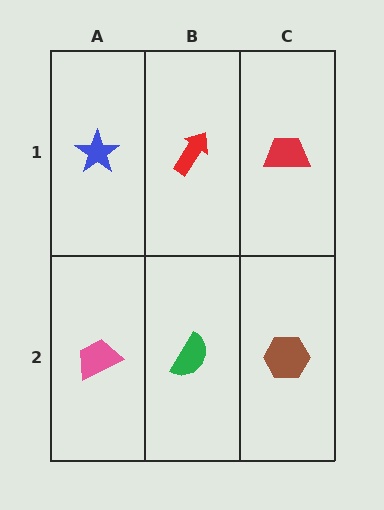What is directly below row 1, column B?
A green semicircle.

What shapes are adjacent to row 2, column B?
A red arrow (row 1, column B), a pink trapezoid (row 2, column A), a brown hexagon (row 2, column C).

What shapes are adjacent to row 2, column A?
A blue star (row 1, column A), a green semicircle (row 2, column B).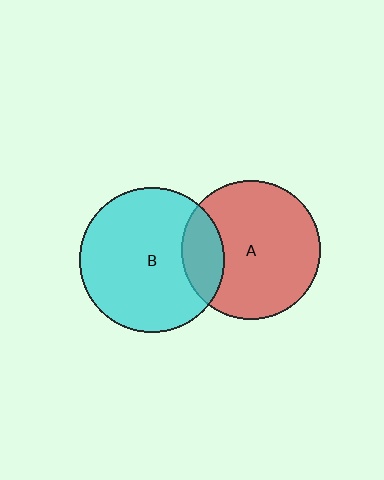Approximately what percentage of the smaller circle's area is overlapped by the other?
Approximately 20%.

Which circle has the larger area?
Circle B (cyan).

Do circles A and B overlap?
Yes.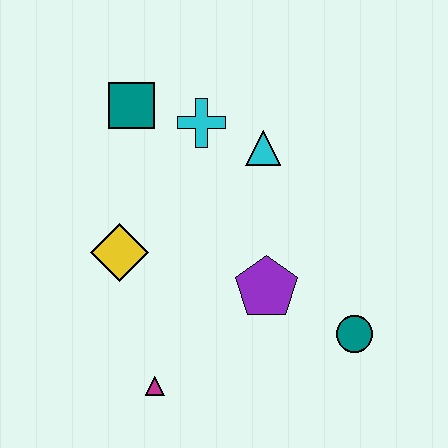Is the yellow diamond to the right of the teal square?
No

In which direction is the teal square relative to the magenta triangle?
The teal square is above the magenta triangle.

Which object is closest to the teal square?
The cyan cross is closest to the teal square.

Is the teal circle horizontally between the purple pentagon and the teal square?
No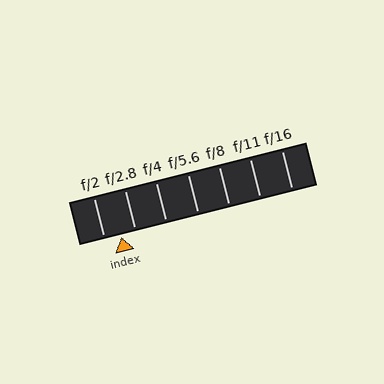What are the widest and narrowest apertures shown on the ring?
The widest aperture shown is f/2 and the narrowest is f/16.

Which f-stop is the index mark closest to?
The index mark is closest to f/2.8.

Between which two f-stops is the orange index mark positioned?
The index mark is between f/2 and f/2.8.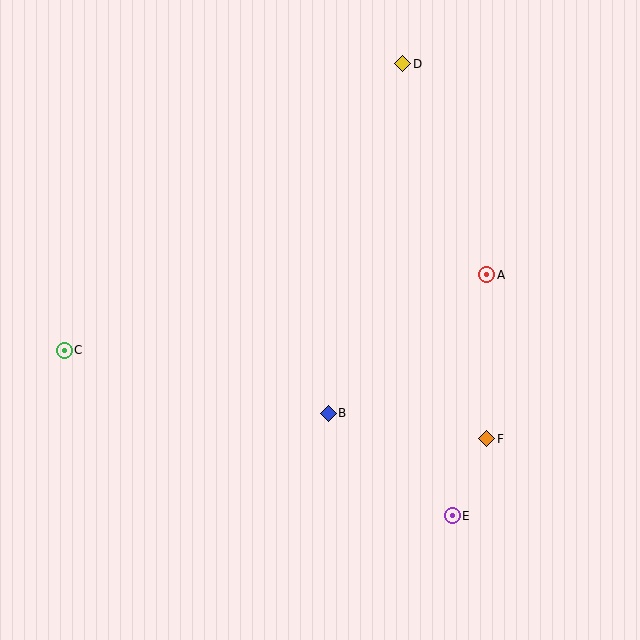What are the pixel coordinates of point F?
Point F is at (487, 439).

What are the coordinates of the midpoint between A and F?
The midpoint between A and F is at (487, 357).